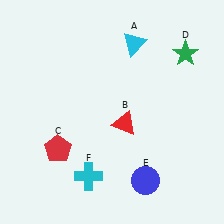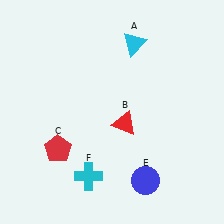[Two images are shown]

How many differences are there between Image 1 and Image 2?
There is 1 difference between the two images.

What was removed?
The green star (D) was removed in Image 2.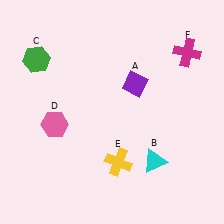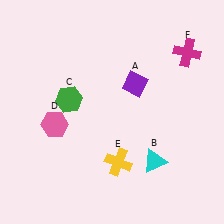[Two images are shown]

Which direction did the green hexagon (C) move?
The green hexagon (C) moved down.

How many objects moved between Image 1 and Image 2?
1 object moved between the two images.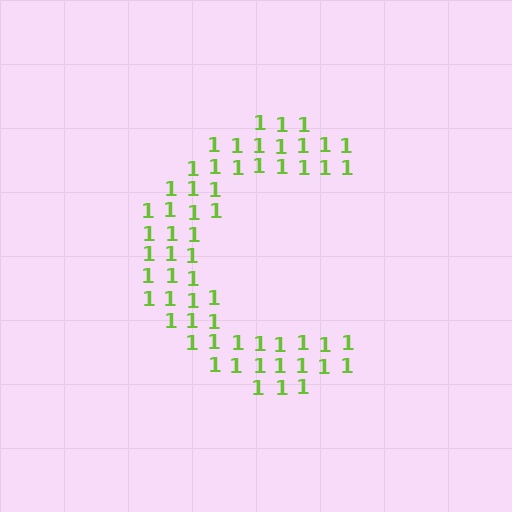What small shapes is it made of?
It is made of small digit 1's.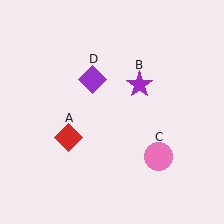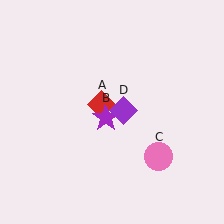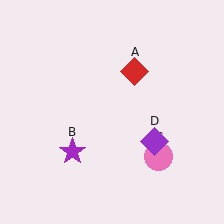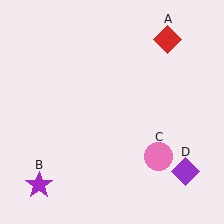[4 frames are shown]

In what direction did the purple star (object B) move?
The purple star (object B) moved down and to the left.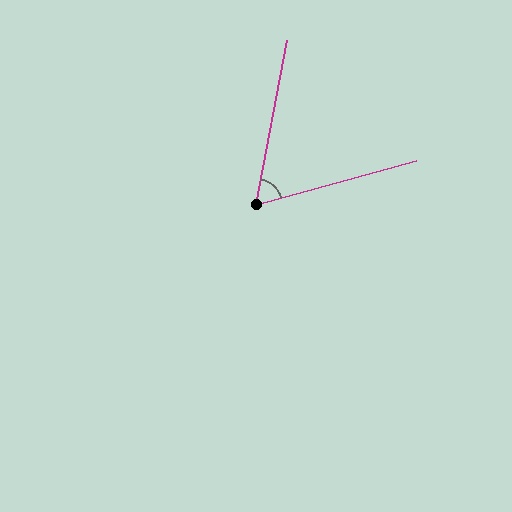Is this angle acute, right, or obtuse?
It is acute.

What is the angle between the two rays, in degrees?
Approximately 64 degrees.